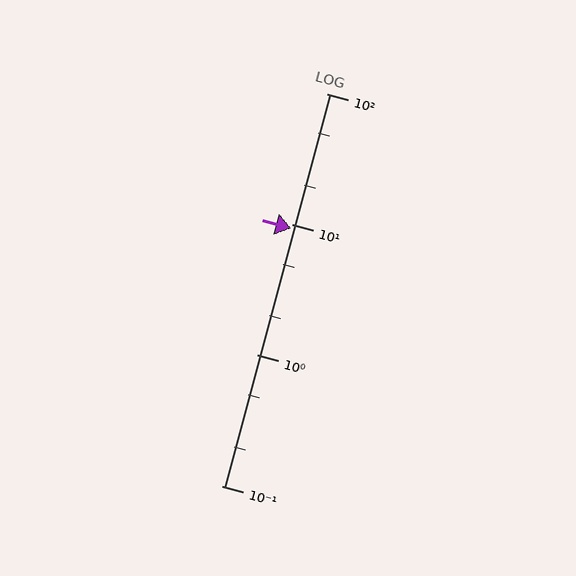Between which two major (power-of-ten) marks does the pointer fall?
The pointer is between 1 and 10.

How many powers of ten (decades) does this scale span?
The scale spans 3 decades, from 0.1 to 100.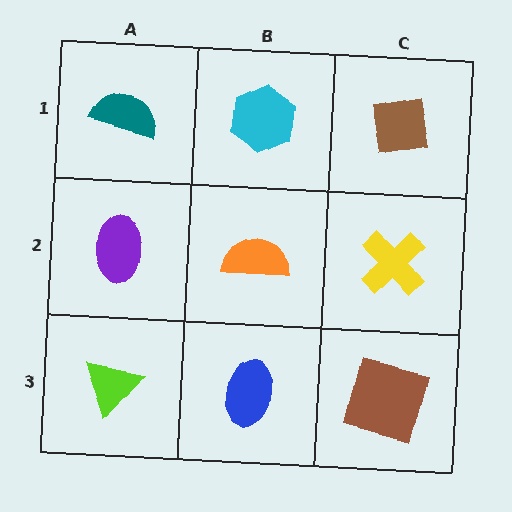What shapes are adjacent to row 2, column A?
A teal semicircle (row 1, column A), a lime triangle (row 3, column A), an orange semicircle (row 2, column B).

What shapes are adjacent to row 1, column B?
An orange semicircle (row 2, column B), a teal semicircle (row 1, column A), a brown square (row 1, column C).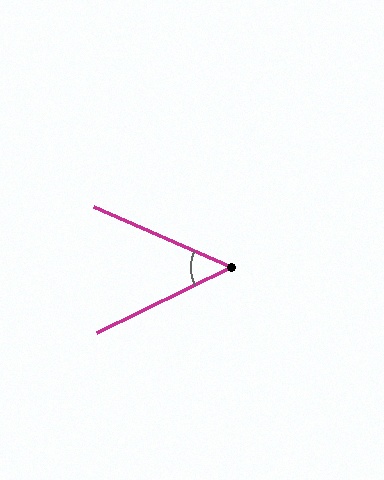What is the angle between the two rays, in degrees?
Approximately 50 degrees.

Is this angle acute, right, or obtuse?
It is acute.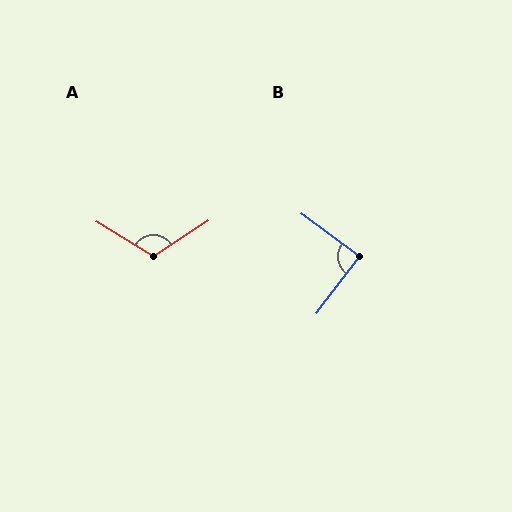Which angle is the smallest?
B, at approximately 89 degrees.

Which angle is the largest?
A, at approximately 115 degrees.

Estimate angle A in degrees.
Approximately 115 degrees.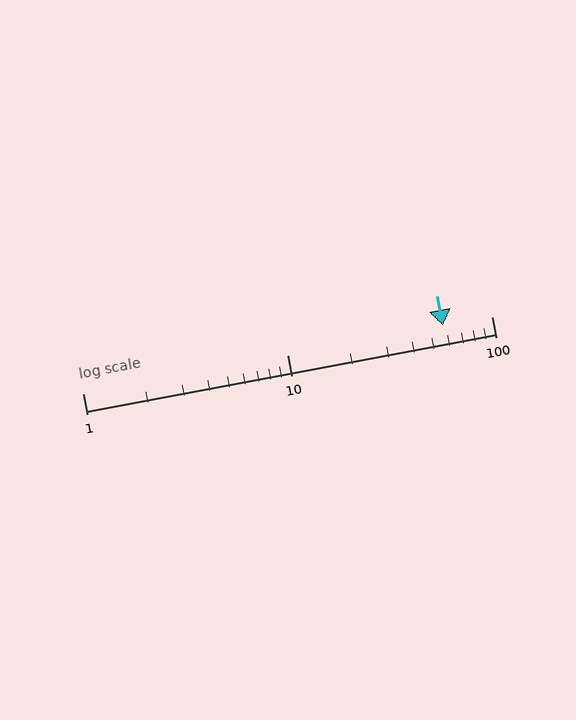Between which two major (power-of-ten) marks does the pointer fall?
The pointer is between 10 and 100.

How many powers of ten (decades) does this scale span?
The scale spans 2 decades, from 1 to 100.